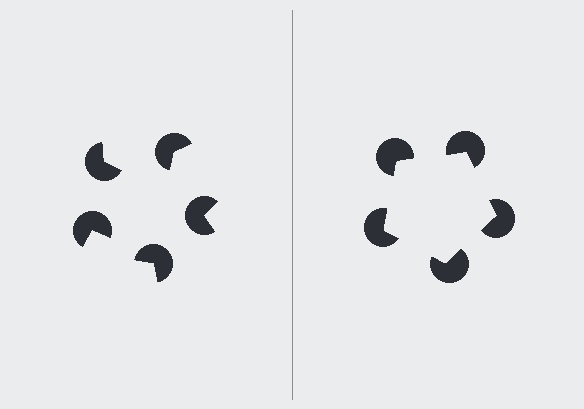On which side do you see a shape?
An illusory pentagon appears on the right side. On the left side the wedge cuts are rotated, so no coherent shape forms.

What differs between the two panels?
The pac-man discs are positioned identically on both sides; only the wedge orientations differ. On the right they align to a pentagon; on the left they are misaligned.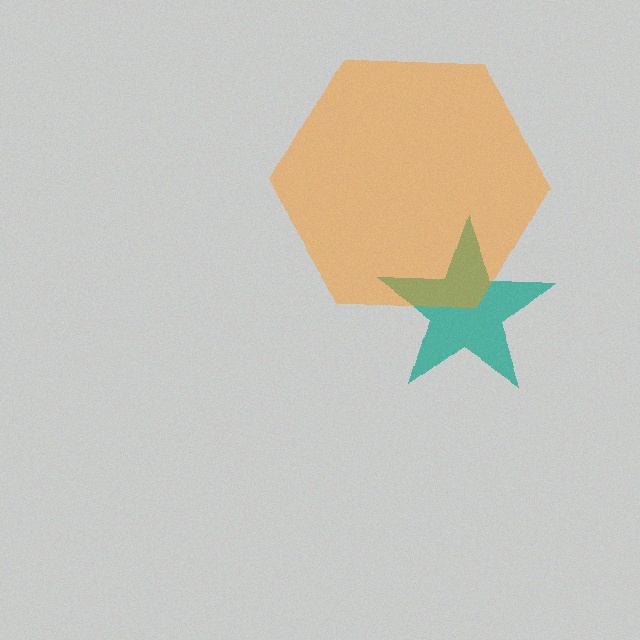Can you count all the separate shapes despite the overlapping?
Yes, there are 2 separate shapes.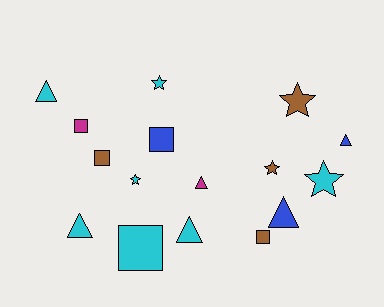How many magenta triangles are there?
There is 1 magenta triangle.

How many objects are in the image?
There are 16 objects.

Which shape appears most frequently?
Triangle, with 6 objects.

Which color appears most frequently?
Cyan, with 7 objects.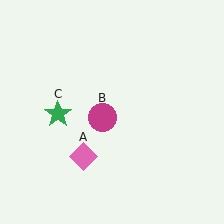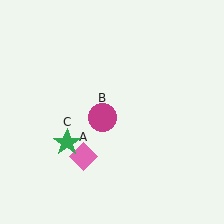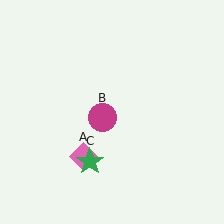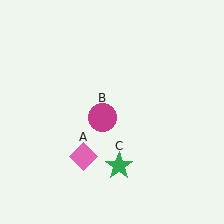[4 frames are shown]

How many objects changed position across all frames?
1 object changed position: green star (object C).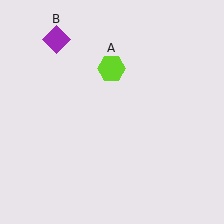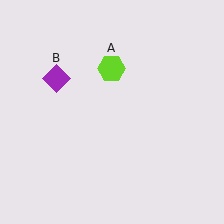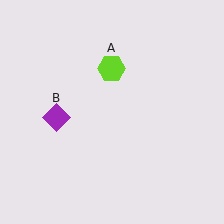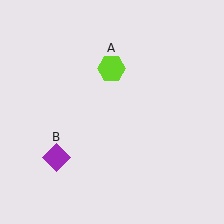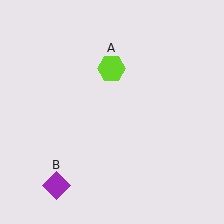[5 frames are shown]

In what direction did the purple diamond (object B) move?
The purple diamond (object B) moved down.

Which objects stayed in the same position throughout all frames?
Lime hexagon (object A) remained stationary.